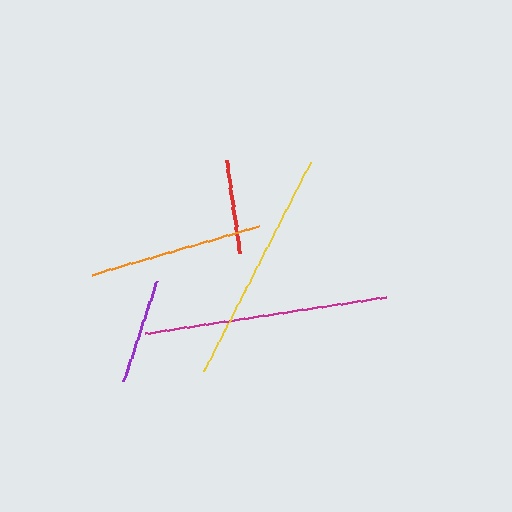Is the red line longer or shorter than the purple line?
The purple line is longer than the red line.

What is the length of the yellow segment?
The yellow segment is approximately 236 pixels long.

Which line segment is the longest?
The magenta line is the longest at approximately 244 pixels.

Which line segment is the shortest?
The red line is the shortest at approximately 93 pixels.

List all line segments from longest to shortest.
From longest to shortest: magenta, yellow, orange, purple, red.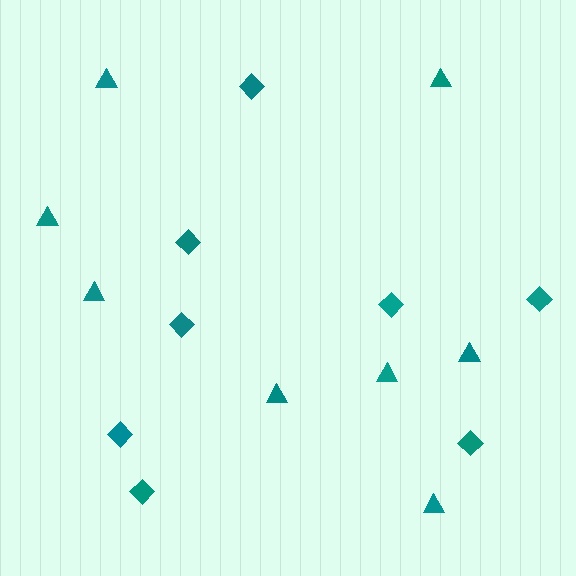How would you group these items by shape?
There are 2 groups: one group of triangles (8) and one group of diamonds (8).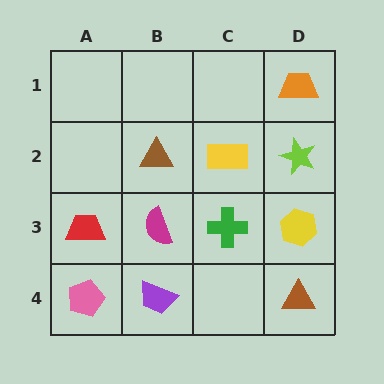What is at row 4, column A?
A pink pentagon.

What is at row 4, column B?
A purple trapezoid.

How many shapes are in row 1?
1 shape.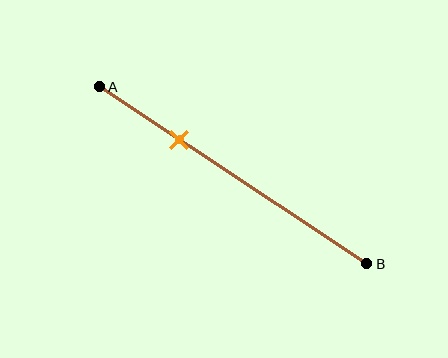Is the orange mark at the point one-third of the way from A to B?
No, the mark is at about 30% from A, not at the 33% one-third point.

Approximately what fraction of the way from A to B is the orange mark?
The orange mark is approximately 30% of the way from A to B.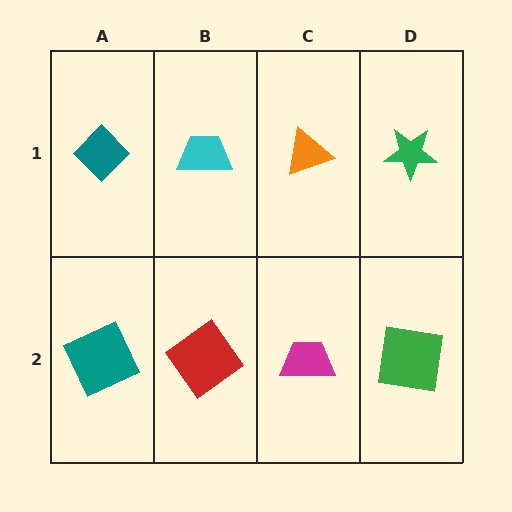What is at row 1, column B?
A cyan trapezoid.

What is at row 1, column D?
A green star.